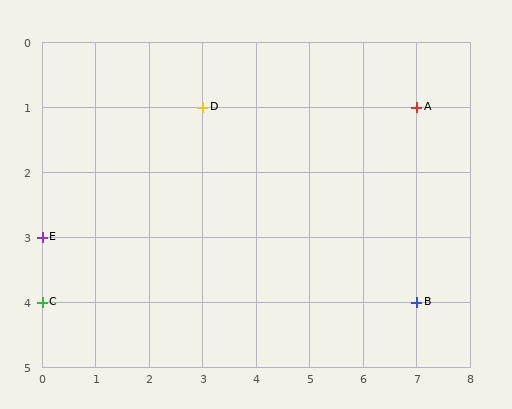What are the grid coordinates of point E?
Point E is at grid coordinates (0, 3).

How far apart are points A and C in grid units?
Points A and C are 7 columns and 3 rows apart (about 7.6 grid units diagonally).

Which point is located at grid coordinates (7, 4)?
Point B is at (7, 4).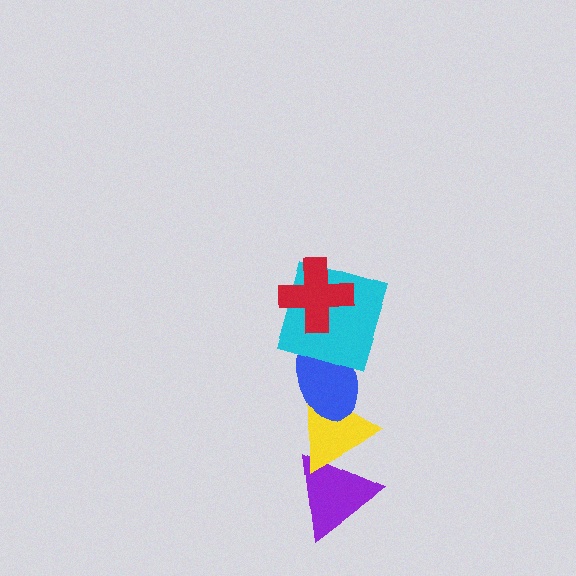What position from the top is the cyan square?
The cyan square is 2nd from the top.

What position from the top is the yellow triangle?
The yellow triangle is 4th from the top.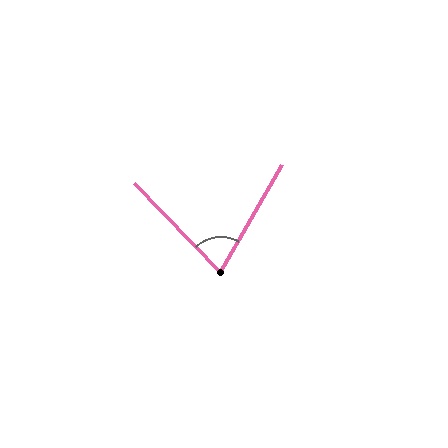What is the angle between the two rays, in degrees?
Approximately 74 degrees.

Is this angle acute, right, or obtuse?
It is acute.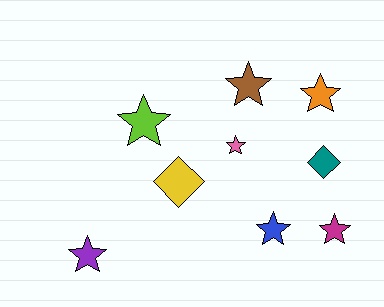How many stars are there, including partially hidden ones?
There are 7 stars.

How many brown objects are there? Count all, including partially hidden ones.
There is 1 brown object.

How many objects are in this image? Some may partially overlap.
There are 9 objects.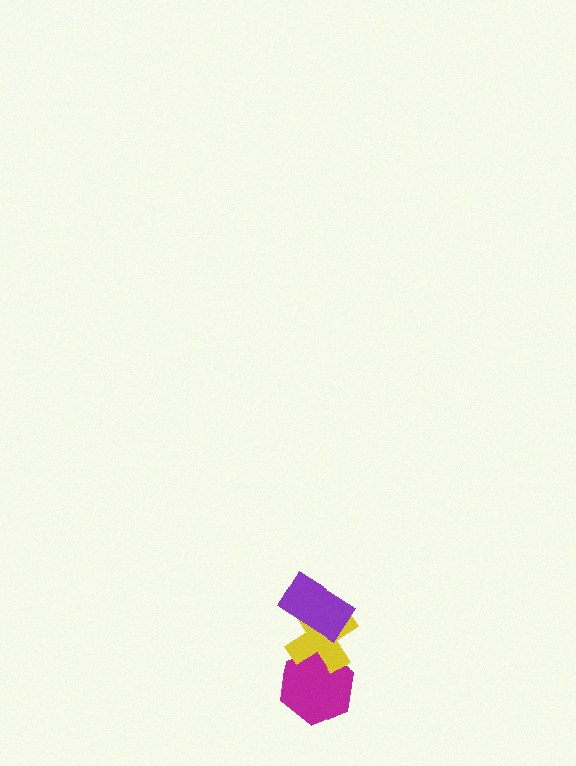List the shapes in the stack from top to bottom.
From top to bottom: the purple rectangle, the yellow cross, the magenta hexagon.